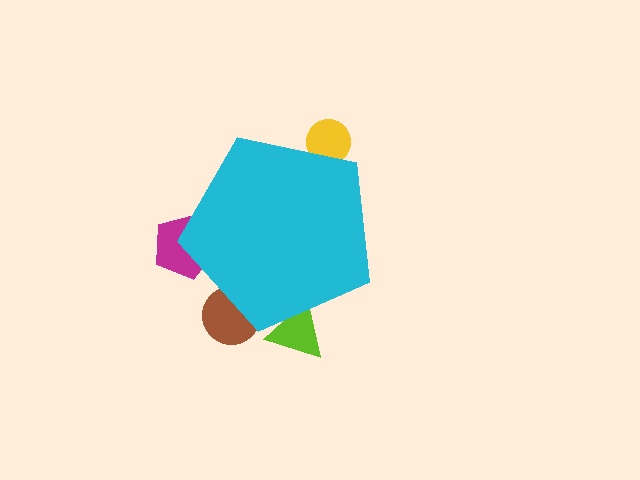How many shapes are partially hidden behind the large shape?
4 shapes are partially hidden.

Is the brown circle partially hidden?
Yes, the brown circle is partially hidden behind the cyan pentagon.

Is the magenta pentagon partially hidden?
Yes, the magenta pentagon is partially hidden behind the cyan pentagon.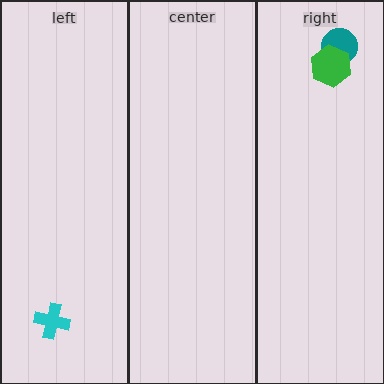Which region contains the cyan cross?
The left region.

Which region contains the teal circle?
The right region.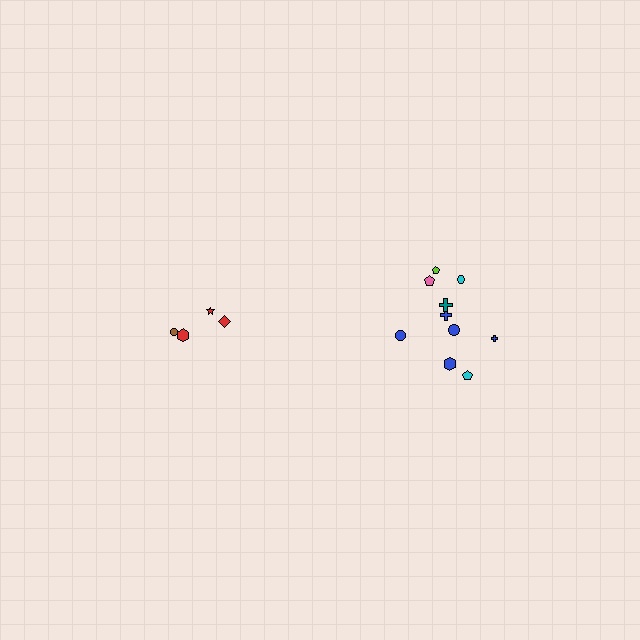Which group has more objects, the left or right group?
The right group.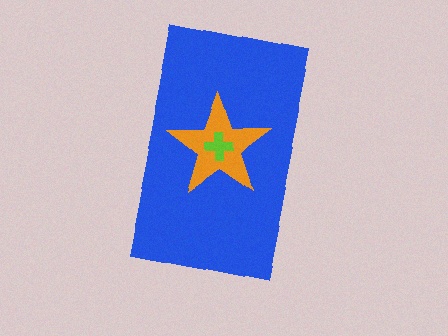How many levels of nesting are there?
3.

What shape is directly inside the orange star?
The lime cross.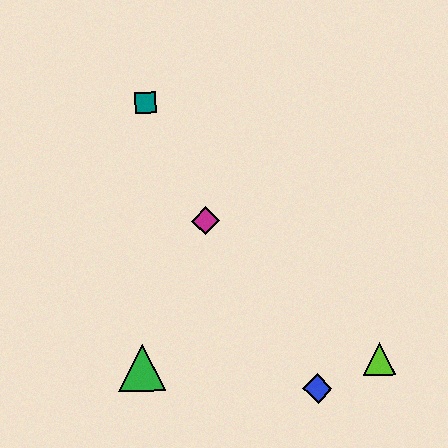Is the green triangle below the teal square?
Yes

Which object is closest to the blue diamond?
The lime triangle is closest to the blue diamond.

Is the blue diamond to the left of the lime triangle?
Yes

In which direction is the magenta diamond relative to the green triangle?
The magenta diamond is above the green triangle.